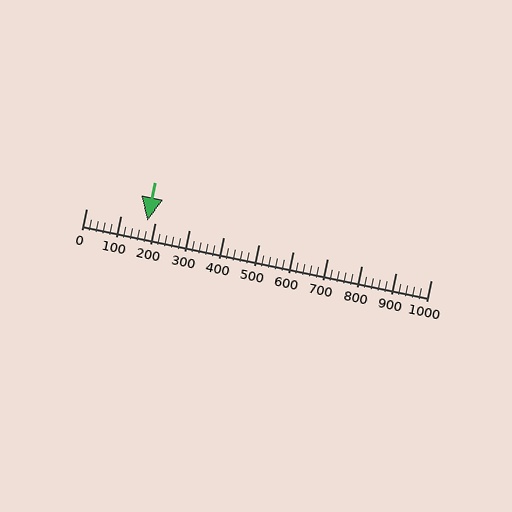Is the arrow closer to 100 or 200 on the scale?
The arrow is closer to 200.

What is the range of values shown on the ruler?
The ruler shows values from 0 to 1000.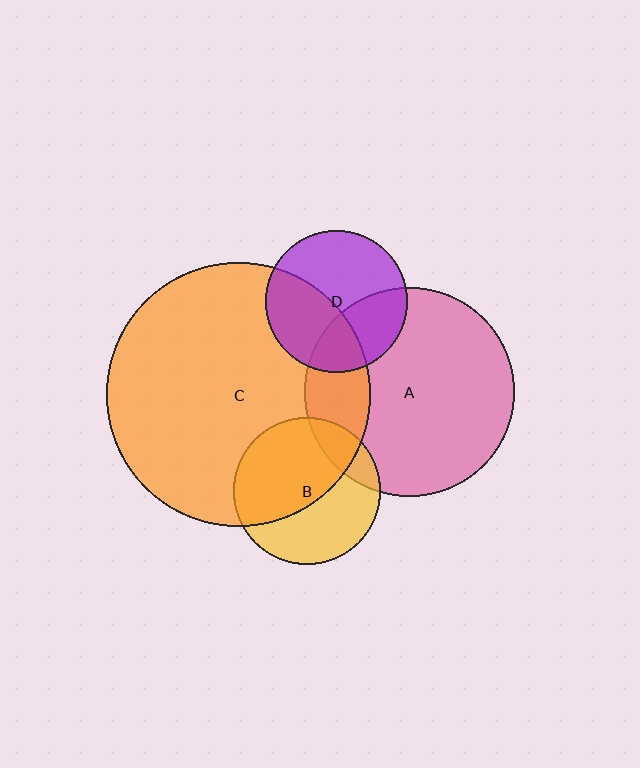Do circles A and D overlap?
Yes.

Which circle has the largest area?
Circle C (orange).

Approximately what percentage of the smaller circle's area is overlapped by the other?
Approximately 35%.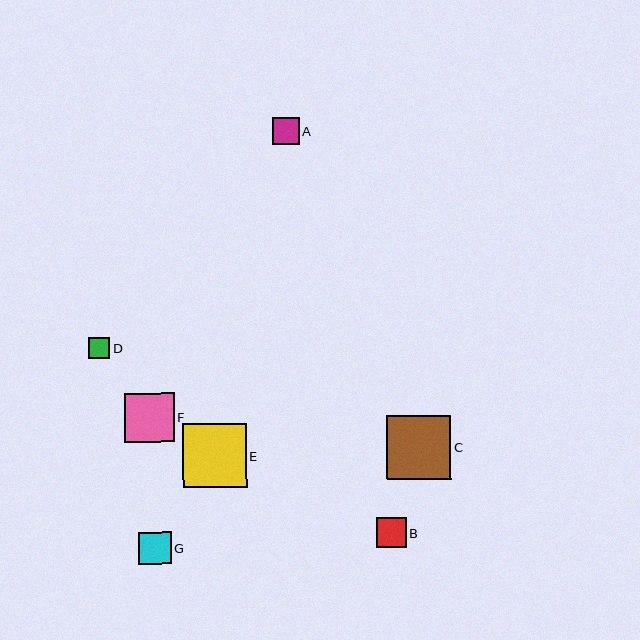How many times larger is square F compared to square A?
Square F is approximately 1.8 times the size of square A.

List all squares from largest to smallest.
From largest to smallest: C, E, F, G, B, A, D.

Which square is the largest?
Square C is the largest with a size of approximately 64 pixels.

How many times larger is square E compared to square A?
Square E is approximately 2.4 times the size of square A.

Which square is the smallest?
Square D is the smallest with a size of approximately 22 pixels.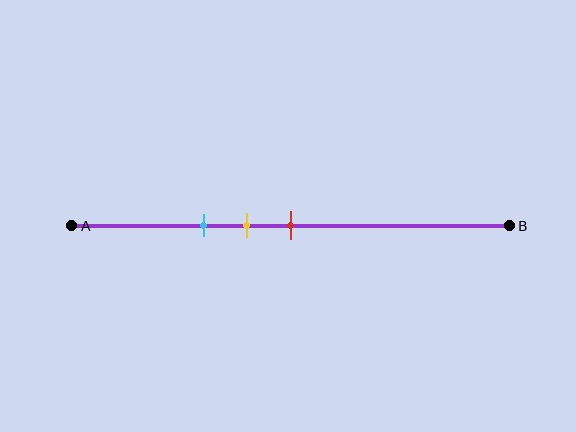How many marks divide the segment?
There are 3 marks dividing the segment.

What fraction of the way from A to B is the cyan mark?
The cyan mark is approximately 30% (0.3) of the way from A to B.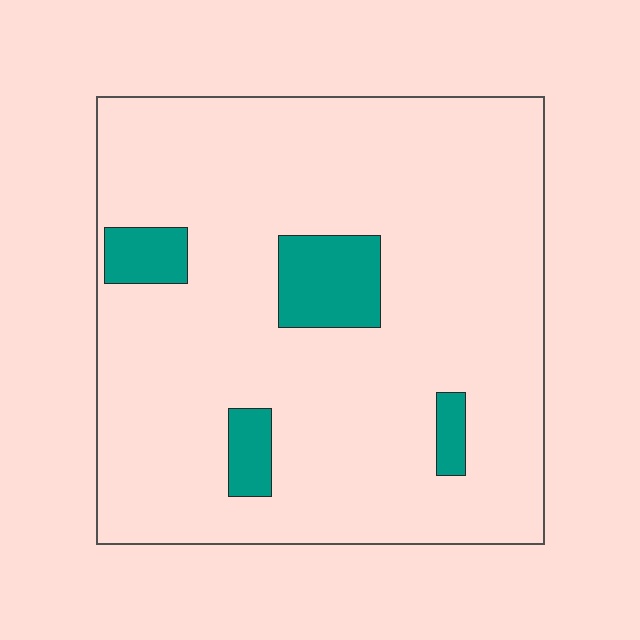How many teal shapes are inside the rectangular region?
4.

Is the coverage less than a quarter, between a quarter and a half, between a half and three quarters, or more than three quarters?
Less than a quarter.